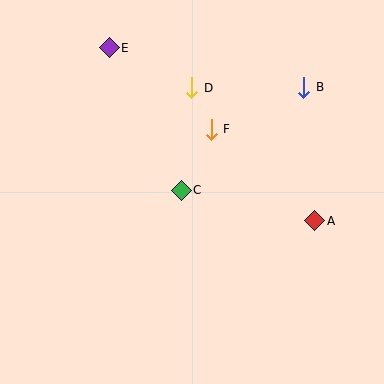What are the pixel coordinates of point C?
Point C is at (181, 190).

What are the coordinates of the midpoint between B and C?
The midpoint between B and C is at (242, 139).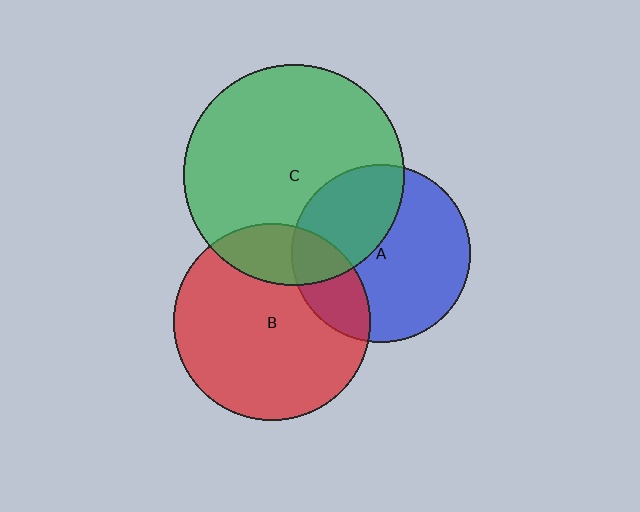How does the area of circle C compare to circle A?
Approximately 1.5 times.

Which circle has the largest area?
Circle C (green).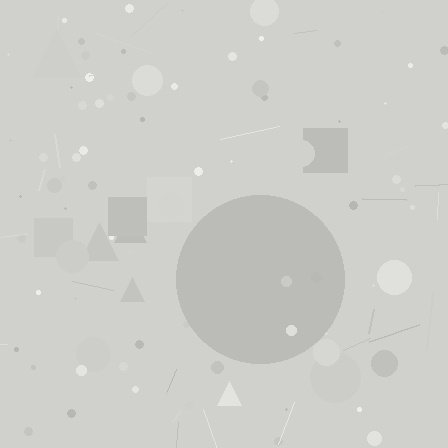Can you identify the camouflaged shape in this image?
The camouflaged shape is a circle.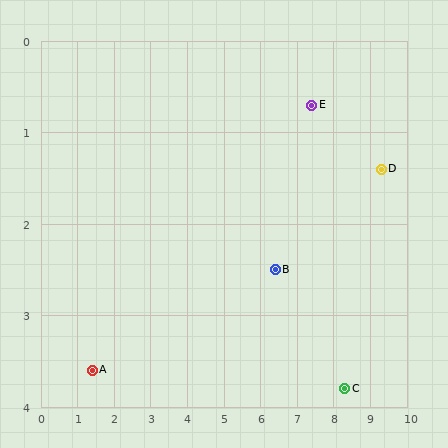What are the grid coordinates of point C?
Point C is at approximately (8.3, 3.8).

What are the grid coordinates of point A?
Point A is at approximately (1.4, 3.6).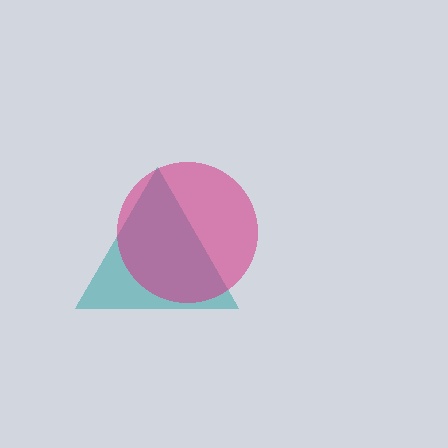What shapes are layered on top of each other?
The layered shapes are: a teal triangle, a magenta circle.